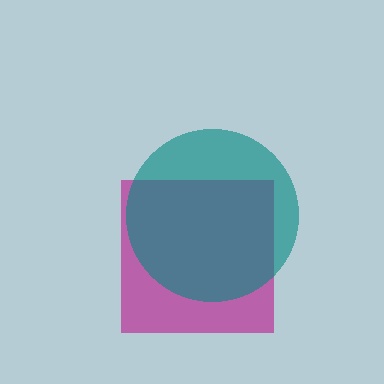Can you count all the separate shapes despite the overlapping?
Yes, there are 2 separate shapes.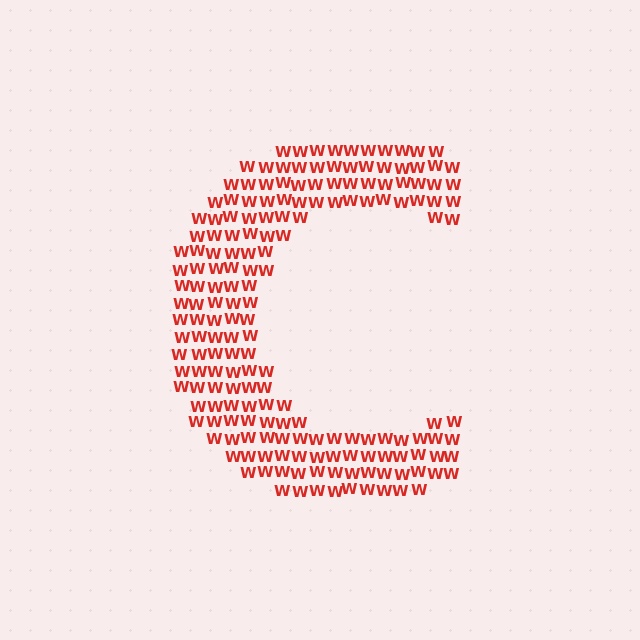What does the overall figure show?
The overall figure shows the letter C.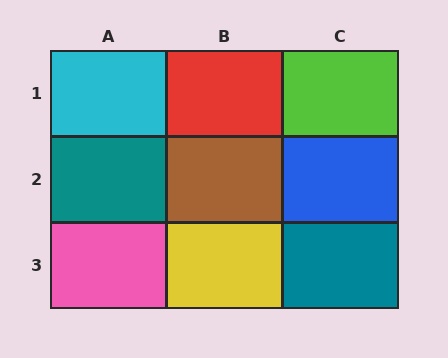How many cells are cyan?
1 cell is cyan.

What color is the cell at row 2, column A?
Teal.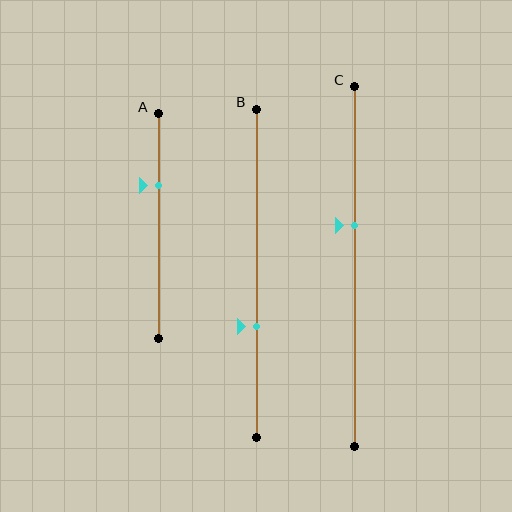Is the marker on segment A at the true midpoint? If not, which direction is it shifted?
No, the marker on segment A is shifted upward by about 18% of the segment length.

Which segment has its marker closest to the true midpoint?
Segment C has its marker closest to the true midpoint.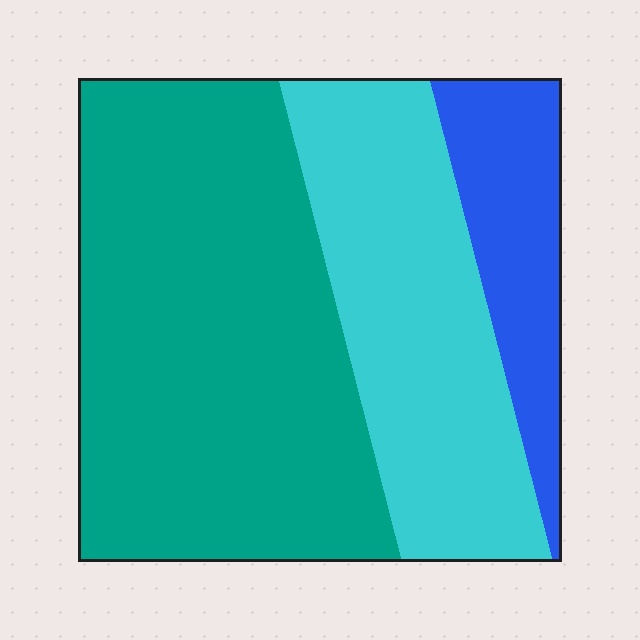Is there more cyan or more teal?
Teal.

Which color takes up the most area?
Teal, at roughly 55%.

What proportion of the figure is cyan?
Cyan takes up about one third (1/3) of the figure.